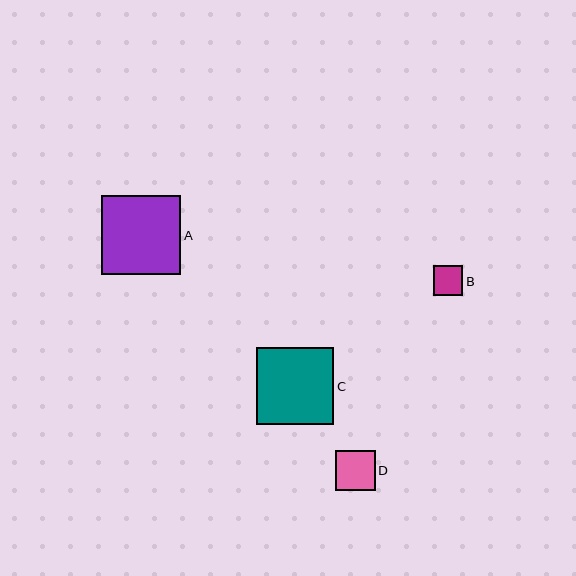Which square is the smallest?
Square B is the smallest with a size of approximately 29 pixels.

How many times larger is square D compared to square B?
Square D is approximately 1.3 times the size of square B.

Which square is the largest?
Square A is the largest with a size of approximately 79 pixels.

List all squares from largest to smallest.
From largest to smallest: A, C, D, B.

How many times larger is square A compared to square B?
Square A is approximately 2.7 times the size of square B.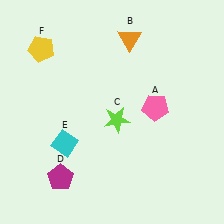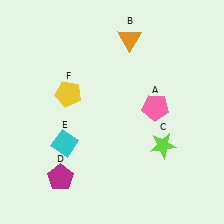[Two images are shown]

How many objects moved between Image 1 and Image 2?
2 objects moved between the two images.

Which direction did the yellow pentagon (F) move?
The yellow pentagon (F) moved down.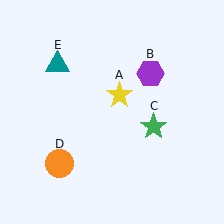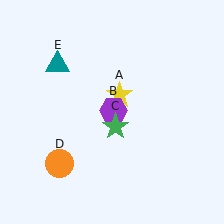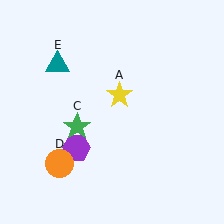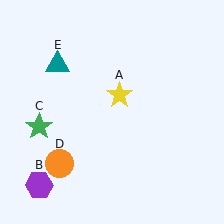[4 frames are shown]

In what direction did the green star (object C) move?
The green star (object C) moved left.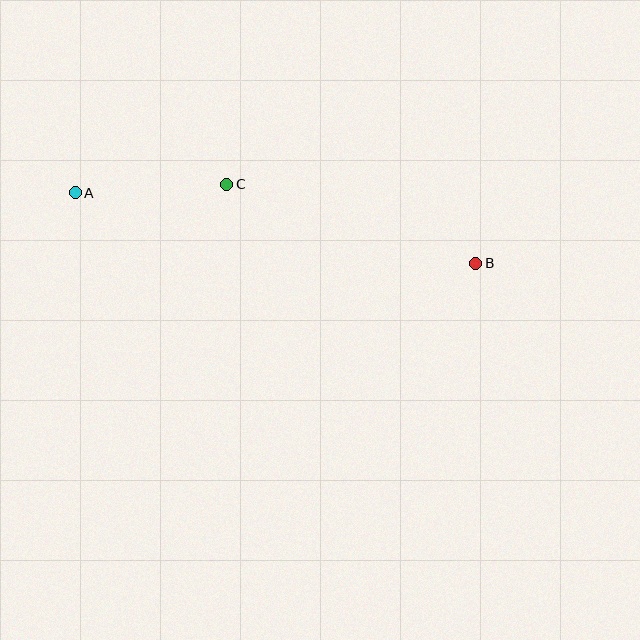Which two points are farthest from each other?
Points A and B are farthest from each other.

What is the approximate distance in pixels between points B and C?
The distance between B and C is approximately 261 pixels.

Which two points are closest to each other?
Points A and C are closest to each other.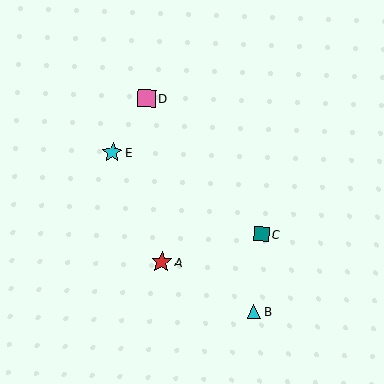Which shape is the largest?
The red star (labeled A) is the largest.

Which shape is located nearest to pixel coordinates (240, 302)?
The cyan triangle (labeled B) at (254, 312) is nearest to that location.